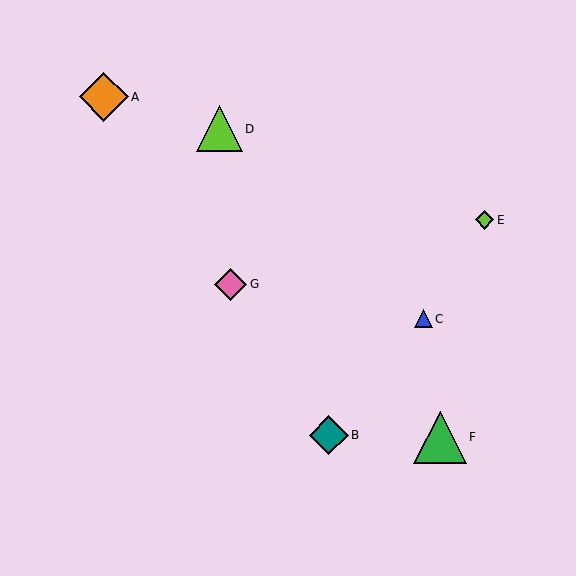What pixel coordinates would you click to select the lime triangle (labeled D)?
Click at (219, 129) to select the lime triangle D.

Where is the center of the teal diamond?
The center of the teal diamond is at (329, 435).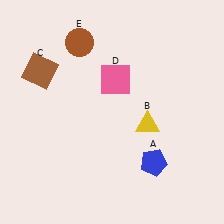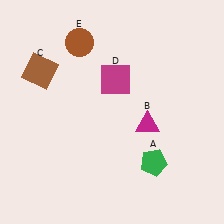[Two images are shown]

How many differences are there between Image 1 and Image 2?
There are 3 differences between the two images.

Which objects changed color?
A changed from blue to green. B changed from yellow to magenta. D changed from pink to magenta.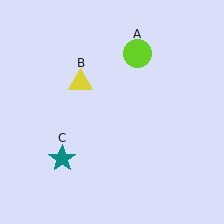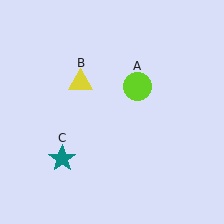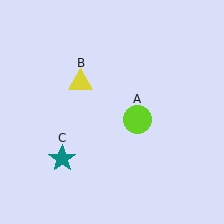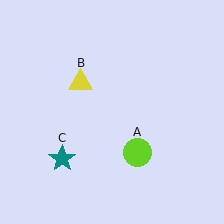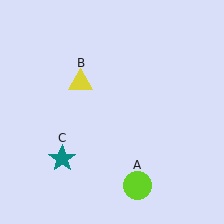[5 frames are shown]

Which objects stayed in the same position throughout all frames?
Yellow triangle (object B) and teal star (object C) remained stationary.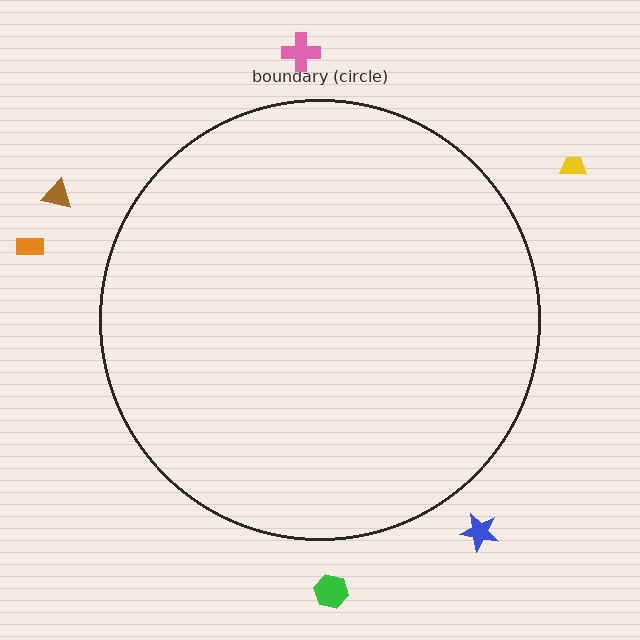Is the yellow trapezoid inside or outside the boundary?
Outside.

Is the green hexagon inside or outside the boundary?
Outside.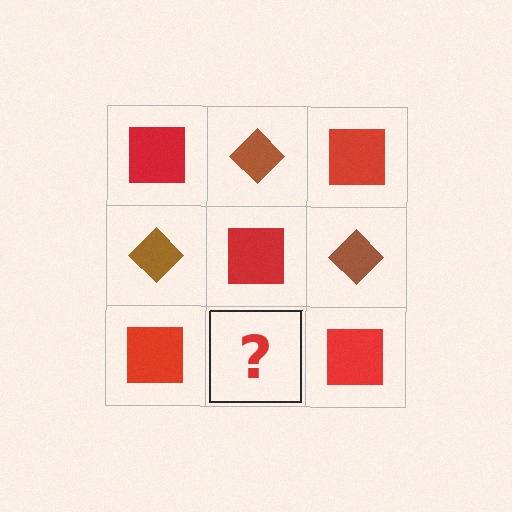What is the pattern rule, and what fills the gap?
The rule is that it alternates red square and brown diamond in a checkerboard pattern. The gap should be filled with a brown diamond.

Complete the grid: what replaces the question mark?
The question mark should be replaced with a brown diamond.